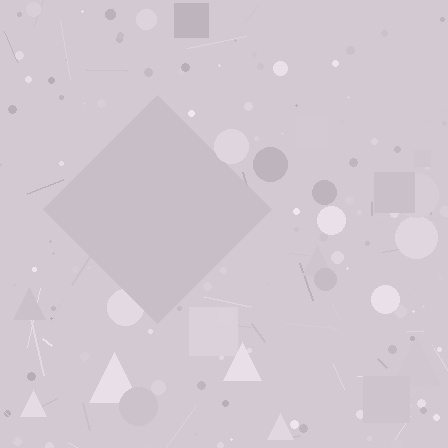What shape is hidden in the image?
A diamond is hidden in the image.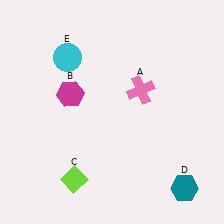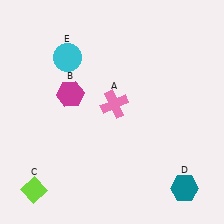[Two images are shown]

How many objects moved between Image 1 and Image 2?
2 objects moved between the two images.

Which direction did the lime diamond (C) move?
The lime diamond (C) moved left.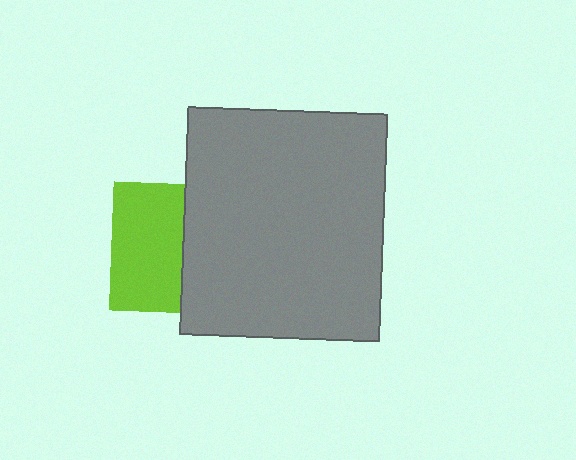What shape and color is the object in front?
The object in front is a gray rectangle.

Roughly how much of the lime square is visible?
About half of it is visible (roughly 55%).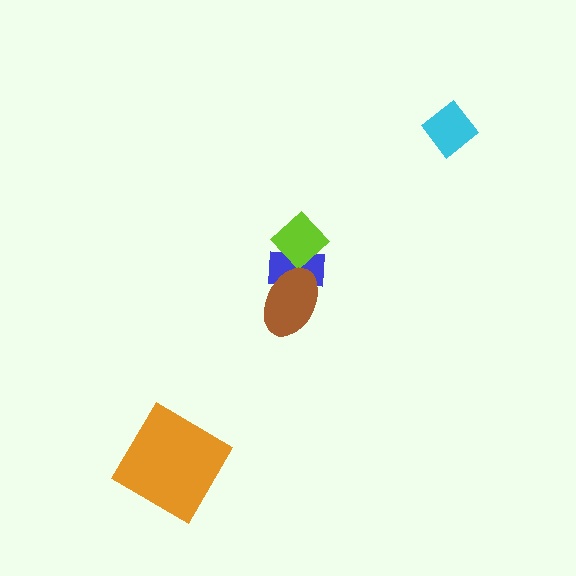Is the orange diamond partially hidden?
No, no other shape covers it.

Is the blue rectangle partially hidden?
Yes, it is partially covered by another shape.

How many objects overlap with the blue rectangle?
2 objects overlap with the blue rectangle.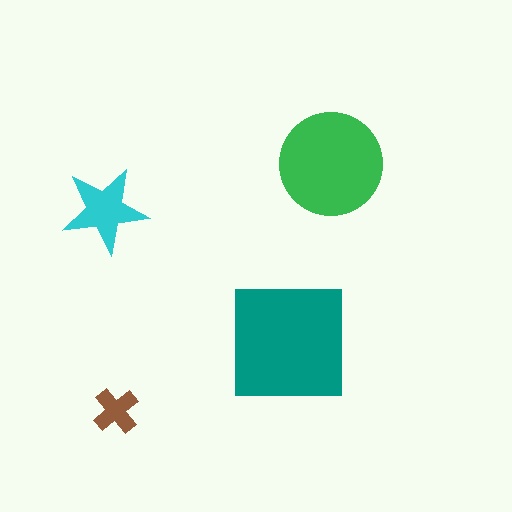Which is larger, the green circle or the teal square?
The teal square.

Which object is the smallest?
The brown cross.